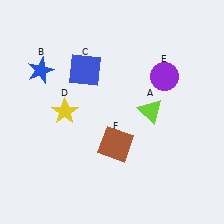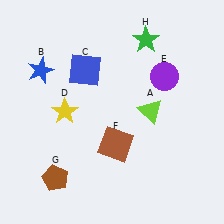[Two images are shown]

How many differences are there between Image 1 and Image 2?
There are 2 differences between the two images.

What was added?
A brown pentagon (G), a green star (H) were added in Image 2.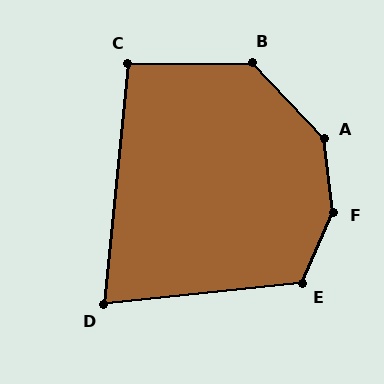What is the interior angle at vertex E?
Approximately 120 degrees (obtuse).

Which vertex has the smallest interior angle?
D, at approximately 78 degrees.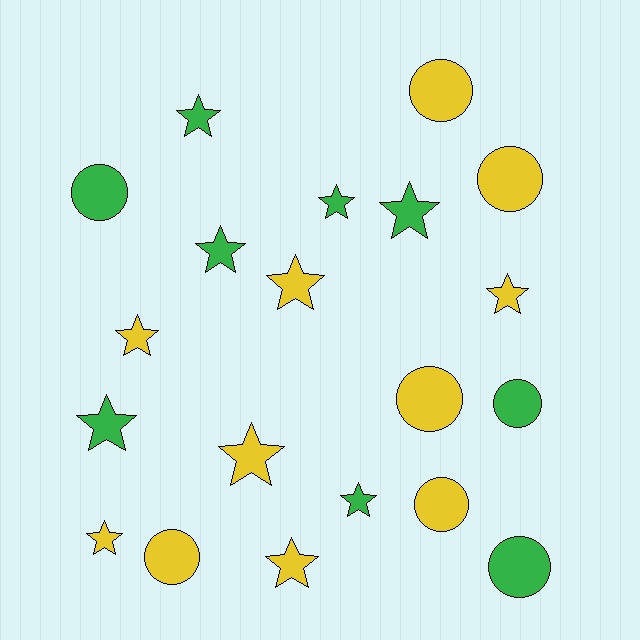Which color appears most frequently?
Yellow, with 11 objects.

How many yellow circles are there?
There are 5 yellow circles.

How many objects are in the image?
There are 20 objects.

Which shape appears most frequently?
Star, with 12 objects.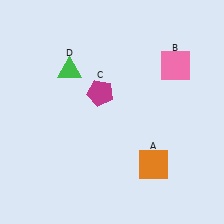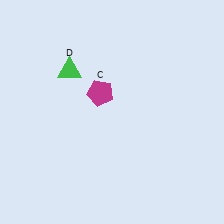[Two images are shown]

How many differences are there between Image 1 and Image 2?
There are 2 differences between the two images.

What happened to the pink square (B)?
The pink square (B) was removed in Image 2. It was in the top-right area of Image 1.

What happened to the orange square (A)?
The orange square (A) was removed in Image 2. It was in the bottom-right area of Image 1.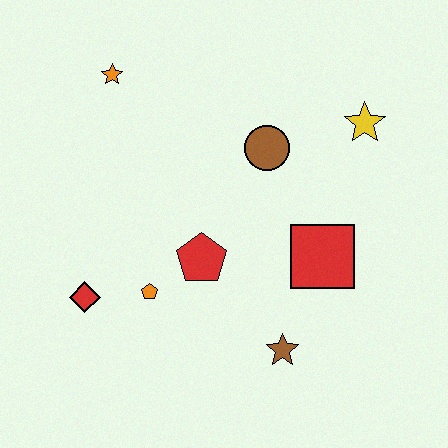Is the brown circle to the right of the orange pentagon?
Yes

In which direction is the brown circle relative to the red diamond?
The brown circle is to the right of the red diamond.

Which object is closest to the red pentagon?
The orange pentagon is closest to the red pentagon.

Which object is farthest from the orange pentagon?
The yellow star is farthest from the orange pentagon.